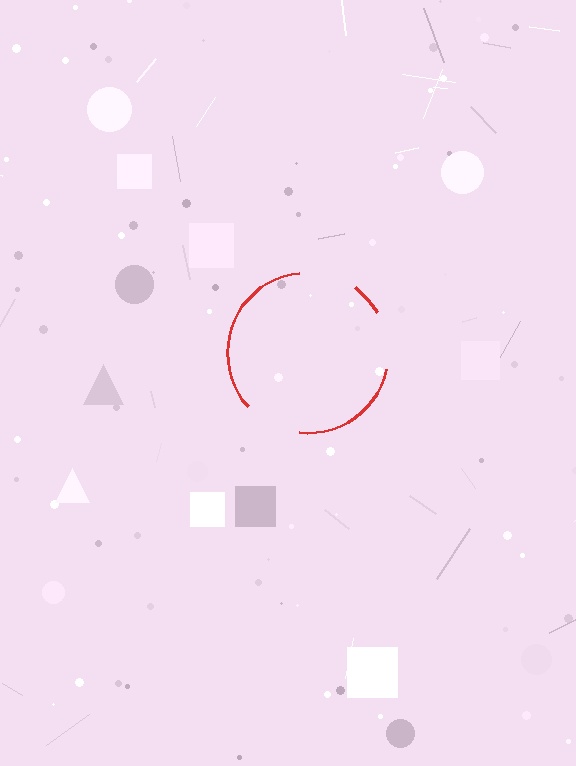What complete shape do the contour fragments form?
The contour fragments form a circle.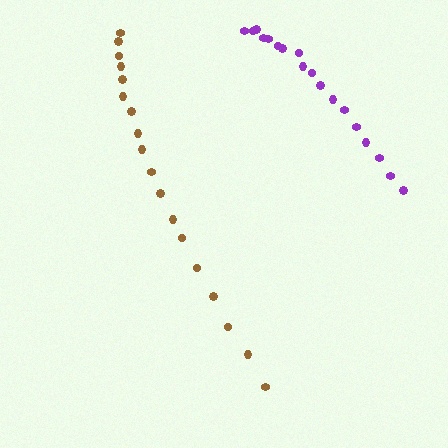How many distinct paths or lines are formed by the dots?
There are 2 distinct paths.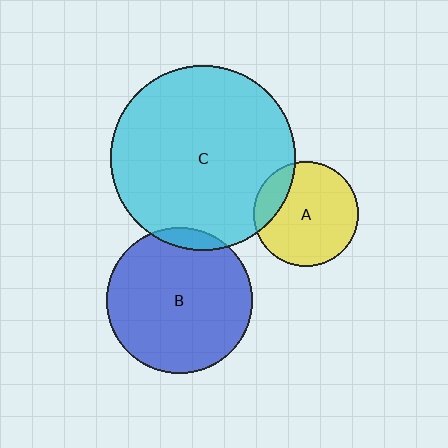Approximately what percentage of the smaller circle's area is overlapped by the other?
Approximately 20%.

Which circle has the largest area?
Circle C (cyan).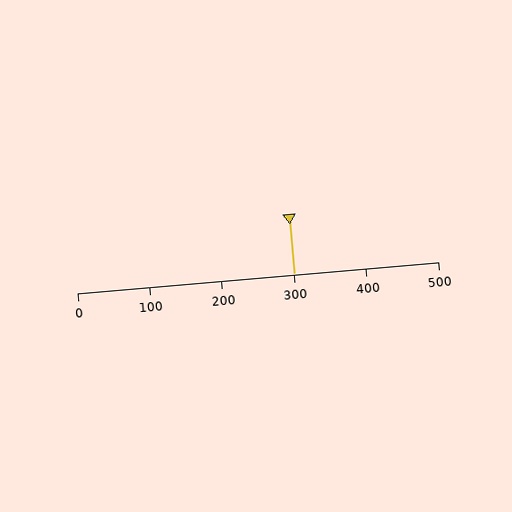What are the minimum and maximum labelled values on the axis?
The axis runs from 0 to 500.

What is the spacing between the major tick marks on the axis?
The major ticks are spaced 100 apart.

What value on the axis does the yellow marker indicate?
The marker indicates approximately 300.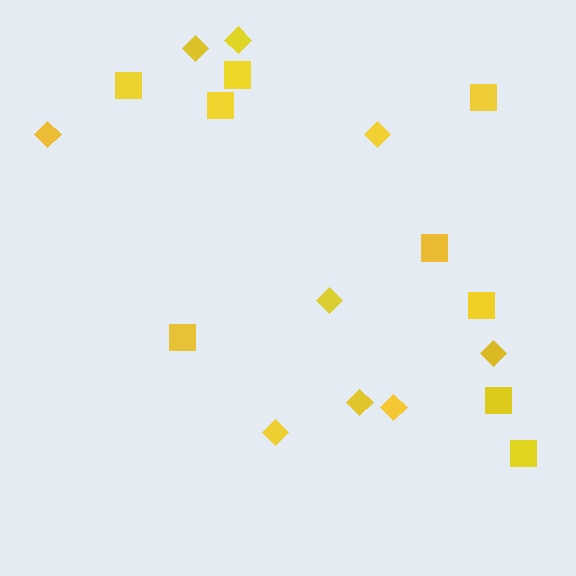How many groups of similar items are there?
There are 2 groups: one group of diamonds (9) and one group of squares (9).